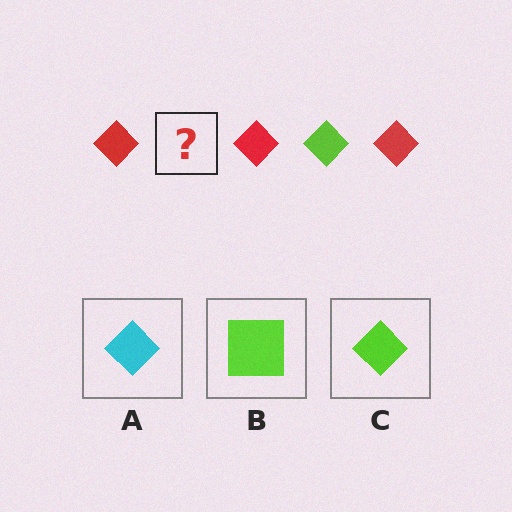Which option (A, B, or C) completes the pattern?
C.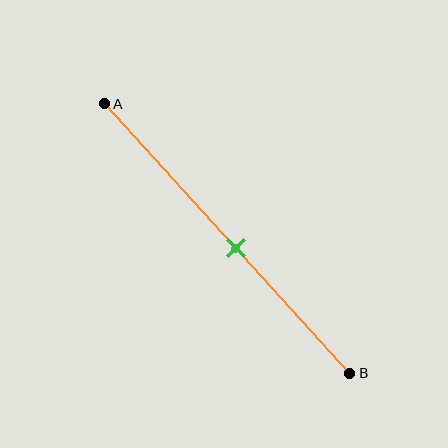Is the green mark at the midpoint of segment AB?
No, the mark is at about 55% from A, not at the 50% midpoint.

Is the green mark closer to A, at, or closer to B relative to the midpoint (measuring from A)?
The green mark is closer to point B than the midpoint of segment AB.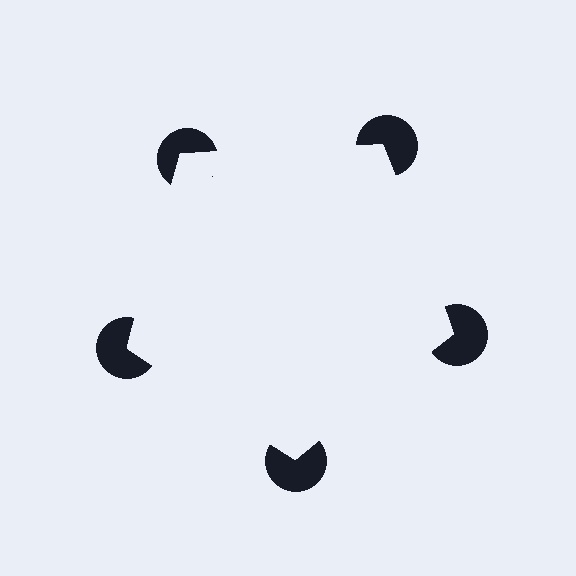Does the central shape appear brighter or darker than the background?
It typically appears slightly brighter than the background, even though no actual brightness change is drawn.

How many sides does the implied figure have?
5 sides.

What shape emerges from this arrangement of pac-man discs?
An illusory pentagon — its edges are inferred from the aligned wedge cuts in the pac-man discs, not physically drawn.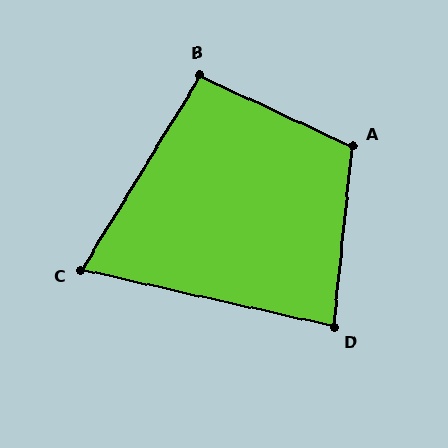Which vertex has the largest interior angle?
A, at approximately 109 degrees.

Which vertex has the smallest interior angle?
C, at approximately 71 degrees.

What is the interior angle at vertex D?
Approximately 83 degrees (acute).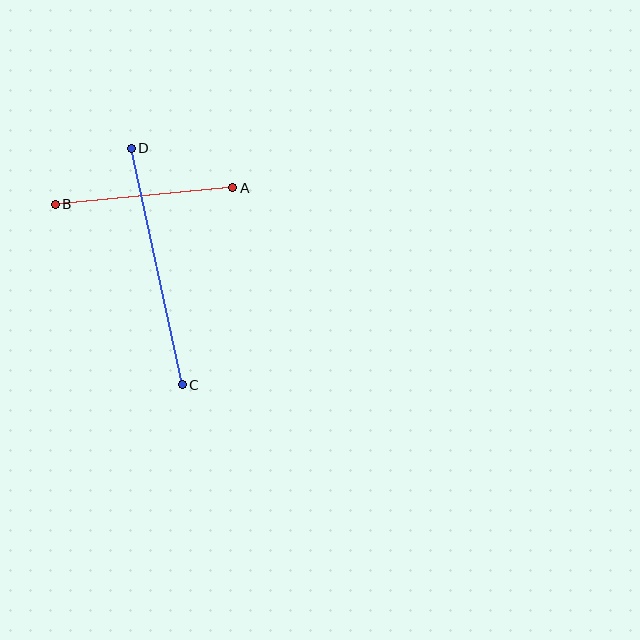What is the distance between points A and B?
The distance is approximately 179 pixels.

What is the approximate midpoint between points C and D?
The midpoint is at approximately (157, 266) pixels.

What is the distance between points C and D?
The distance is approximately 242 pixels.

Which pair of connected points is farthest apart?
Points C and D are farthest apart.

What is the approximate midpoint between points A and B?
The midpoint is at approximately (144, 196) pixels.